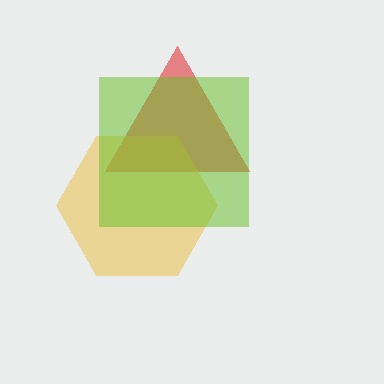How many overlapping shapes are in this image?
There are 3 overlapping shapes in the image.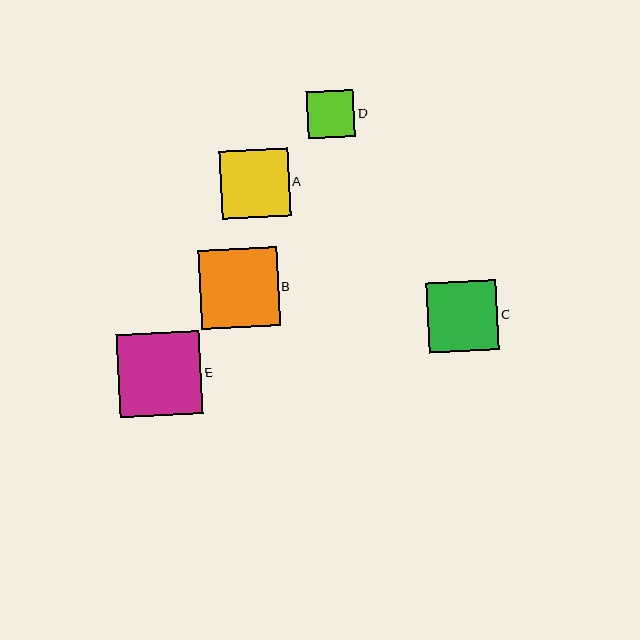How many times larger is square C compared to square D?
Square C is approximately 1.5 times the size of square D.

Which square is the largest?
Square E is the largest with a size of approximately 83 pixels.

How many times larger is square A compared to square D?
Square A is approximately 1.4 times the size of square D.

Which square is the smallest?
Square D is the smallest with a size of approximately 47 pixels.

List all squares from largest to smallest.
From largest to smallest: E, B, C, A, D.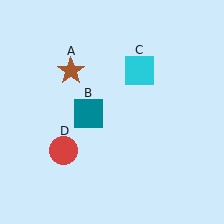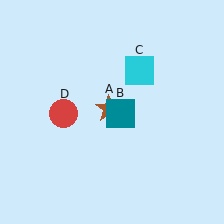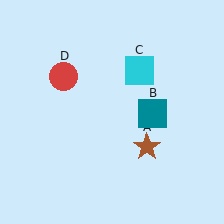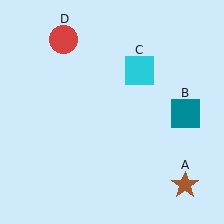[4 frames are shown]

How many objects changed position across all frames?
3 objects changed position: brown star (object A), teal square (object B), red circle (object D).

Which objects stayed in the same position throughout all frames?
Cyan square (object C) remained stationary.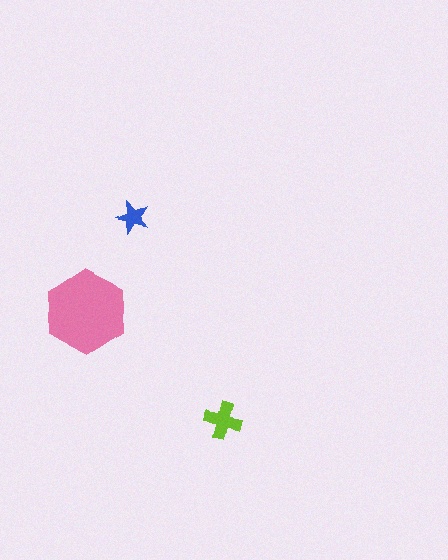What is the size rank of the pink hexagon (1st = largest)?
1st.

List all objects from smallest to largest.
The blue star, the lime cross, the pink hexagon.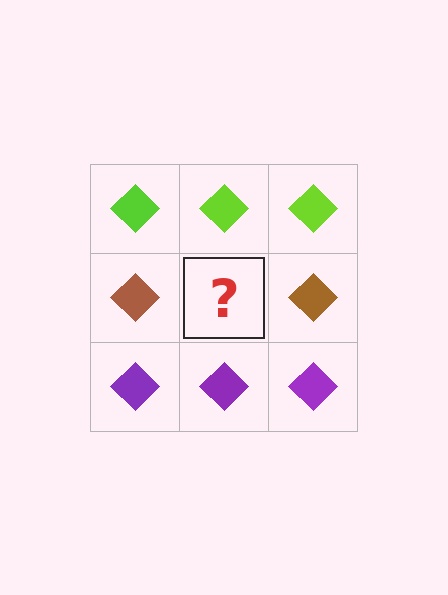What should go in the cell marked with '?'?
The missing cell should contain a brown diamond.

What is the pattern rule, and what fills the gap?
The rule is that each row has a consistent color. The gap should be filled with a brown diamond.